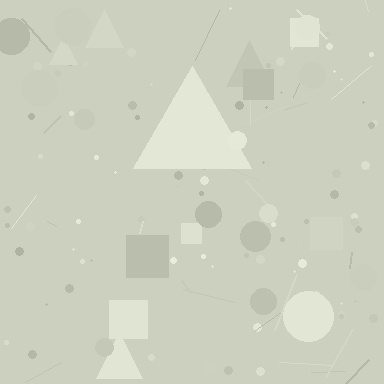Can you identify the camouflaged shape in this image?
The camouflaged shape is a triangle.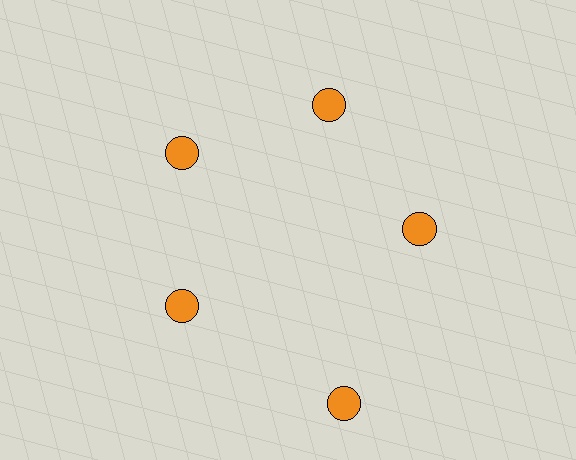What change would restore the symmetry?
The symmetry would be restored by moving it inward, back onto the ring so that all 5 circles sit at equal angles and equal distance from the center.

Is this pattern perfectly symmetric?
No. The 5 orange circles are arranged in a ring, but one element near the 5 o'clock position is pushed outward from the center, breaking the 5-fold rotational symmetry.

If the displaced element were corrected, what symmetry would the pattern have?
It would have 5-fold rotational symmetry — the pattern would map onto itself every 72 degrees.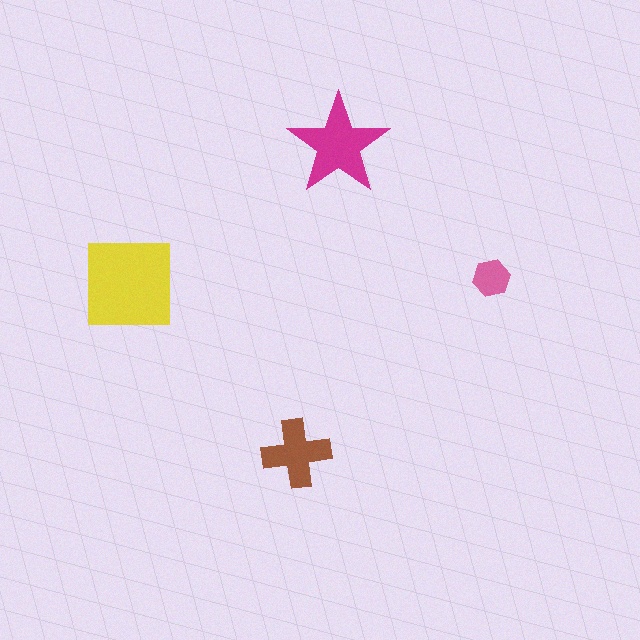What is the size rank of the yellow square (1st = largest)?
1st.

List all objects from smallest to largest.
The pink hexagon, the brown cross, the magenta star, the yellow square.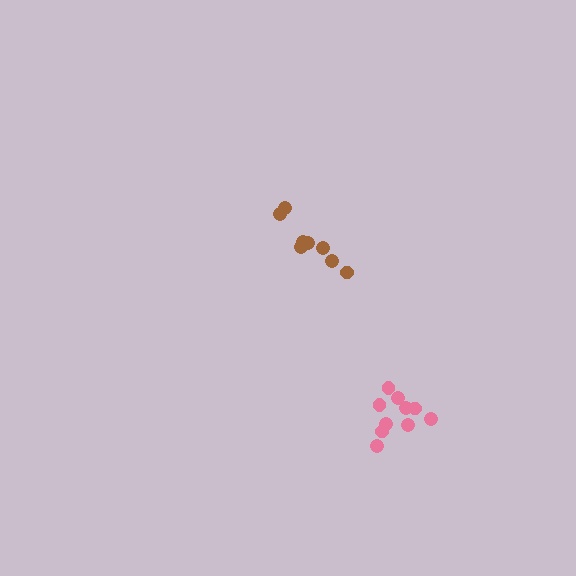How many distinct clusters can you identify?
There are 2 distinct clusters.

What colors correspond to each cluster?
The clusters are colored: brown, pink.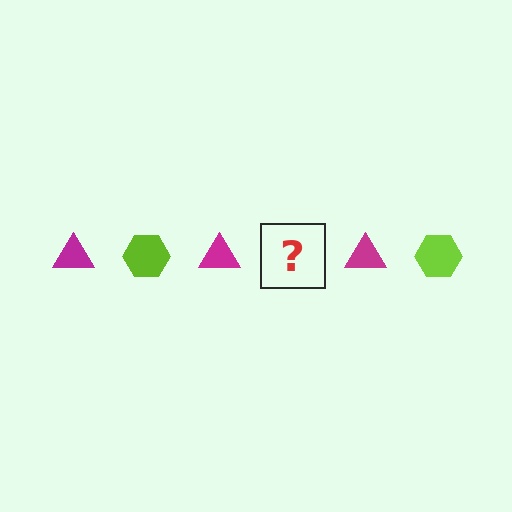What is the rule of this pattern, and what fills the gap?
The rule is that the pattern alternates between magenta triangle and lime hexagon. The gap should be filled with a lime hexagon.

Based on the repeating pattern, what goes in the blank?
The blank should be a lime hexagon.